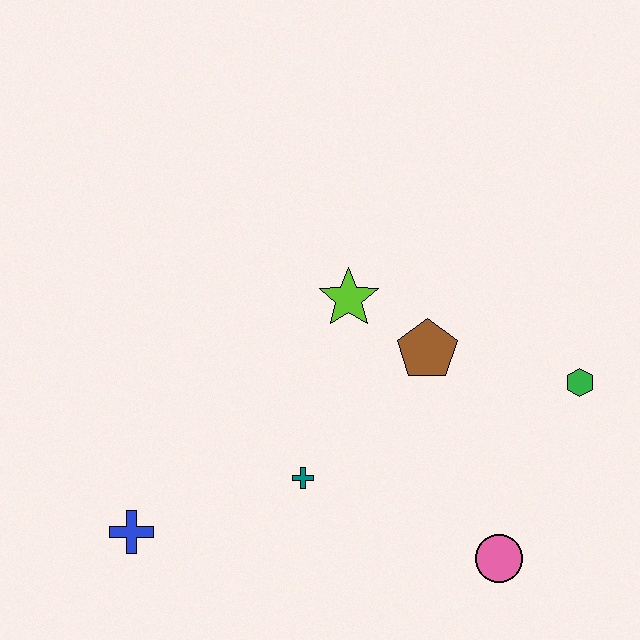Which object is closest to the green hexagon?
The brown pentagon is closest to the green hexagon.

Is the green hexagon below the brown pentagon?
Yes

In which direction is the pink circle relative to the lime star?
The pink circle is below the lime star.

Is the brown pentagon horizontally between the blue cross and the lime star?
No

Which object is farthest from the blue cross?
The green hexagon is farthest from the blue cross.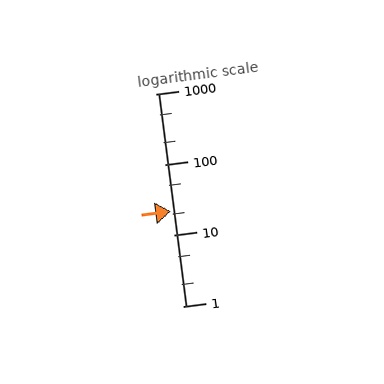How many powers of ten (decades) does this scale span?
The scale spans 3 decades, from 1 to 1000.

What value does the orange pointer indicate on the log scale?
The pointer indicates approximately 22.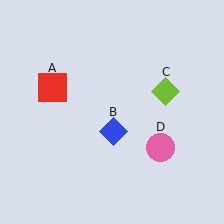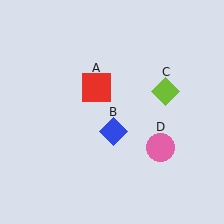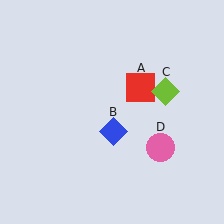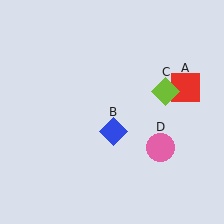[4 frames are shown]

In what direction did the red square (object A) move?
The red square (object A) moved right.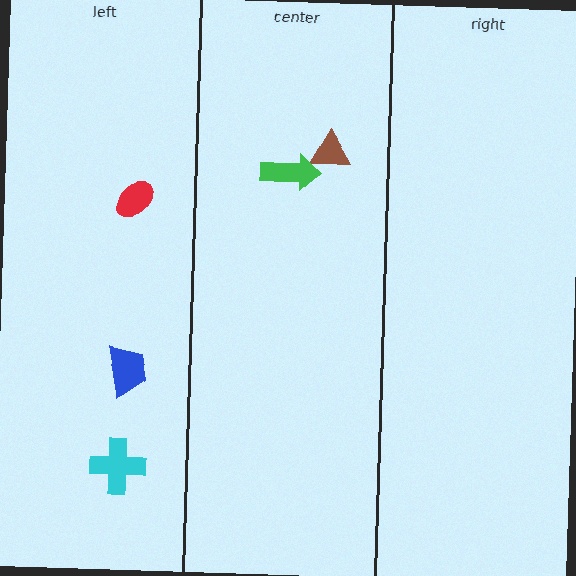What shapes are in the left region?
The cyan cross, the red ellipse, the blue trapezoid.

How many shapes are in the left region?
3.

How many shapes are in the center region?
2.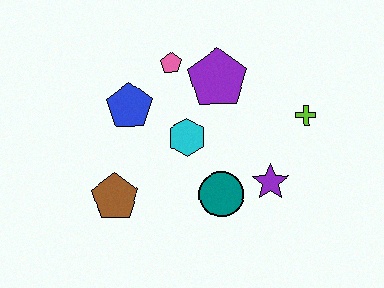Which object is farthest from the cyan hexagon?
The lime cross is farthest from the cyan hexagon.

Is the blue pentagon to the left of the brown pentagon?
No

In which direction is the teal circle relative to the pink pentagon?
The teal circle is below the pink pentagon.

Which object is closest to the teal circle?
The purple star is closest to the teal circle.